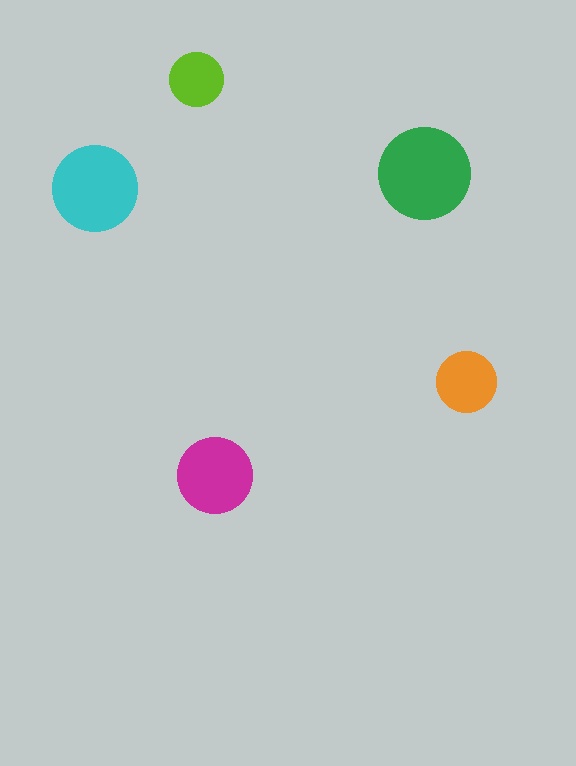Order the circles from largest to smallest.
the green one, the cyan one, the magenta one, the orange one, the lime one.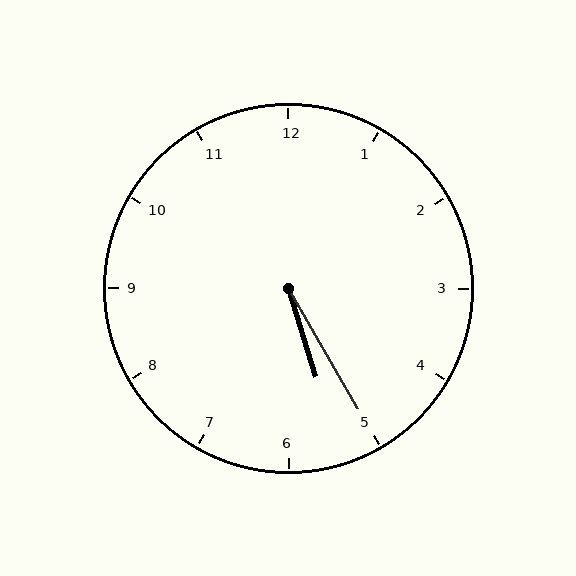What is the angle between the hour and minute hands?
Approximately 12 degrees.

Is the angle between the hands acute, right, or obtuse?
It is acute.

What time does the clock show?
5:25.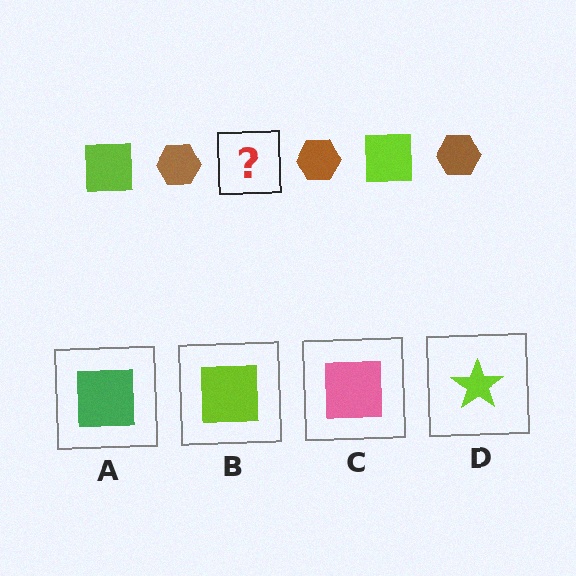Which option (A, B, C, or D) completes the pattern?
B.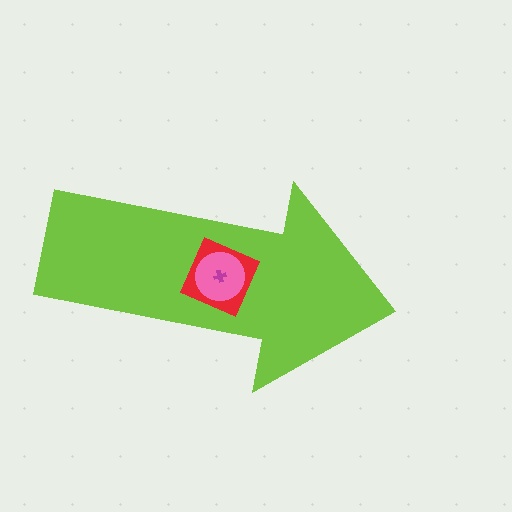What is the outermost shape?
The lime arrow.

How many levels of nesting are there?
4.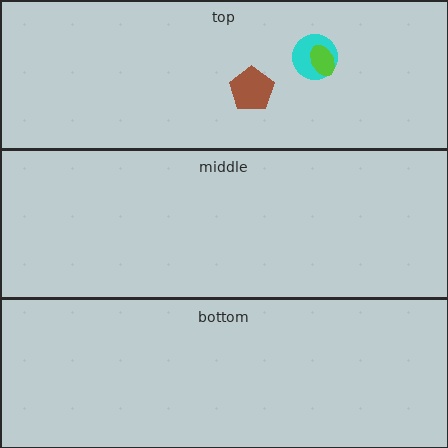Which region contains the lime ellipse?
The top region.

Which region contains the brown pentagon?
The top region.